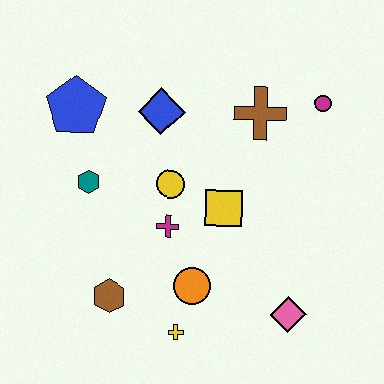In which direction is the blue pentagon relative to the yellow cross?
The blue pentagon is above the yellow cross.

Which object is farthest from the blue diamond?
The pink diamond is farthest from the blue diamond.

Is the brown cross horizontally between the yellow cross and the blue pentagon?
No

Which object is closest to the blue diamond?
The yellow circle is closest to the blue diamond.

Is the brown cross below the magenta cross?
No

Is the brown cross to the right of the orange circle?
Yes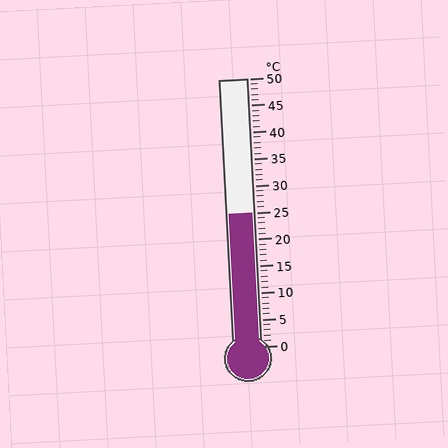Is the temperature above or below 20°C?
The temperature is above 20°C.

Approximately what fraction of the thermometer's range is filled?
The thermometer is filled to approximately 50% of its range.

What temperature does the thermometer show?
The thermometer shows approximately 25°C.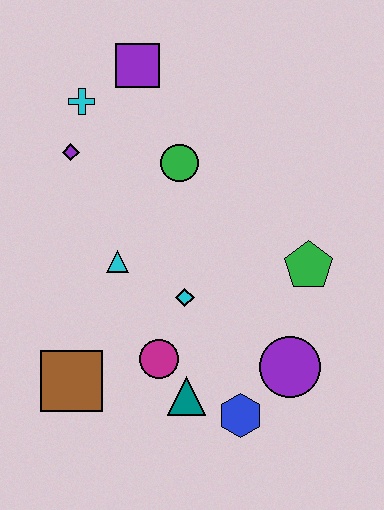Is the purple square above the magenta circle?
Yes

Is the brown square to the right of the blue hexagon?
No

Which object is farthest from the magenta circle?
The purple square is farthest from the magenta circle.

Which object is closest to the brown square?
The magenta circle is closest to the brown square.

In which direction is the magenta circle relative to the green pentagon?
The magenta circle is to the left of the green pentagon.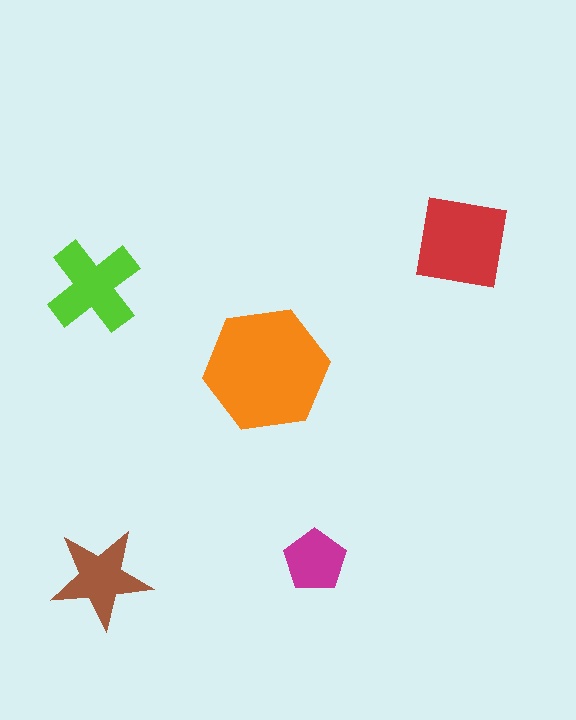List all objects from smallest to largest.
The magenta pentagon, the brown star, the lime cross, the red square, the orange hexagon.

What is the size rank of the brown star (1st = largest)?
4th.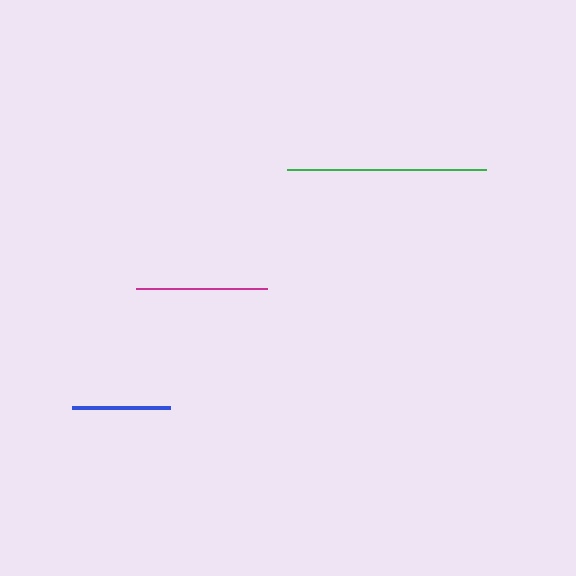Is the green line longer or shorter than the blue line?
The green line is longer than the blue line.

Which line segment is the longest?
The green line is the longest at approximately 199 pixels.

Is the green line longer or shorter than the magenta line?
The green line is longer than the magenta line.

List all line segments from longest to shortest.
From longest to shortest: green, magenta, blue.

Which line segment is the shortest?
The blue line is the shortest at approximately 98 pixels.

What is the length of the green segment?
The green segment is approximately 199 pixels long.